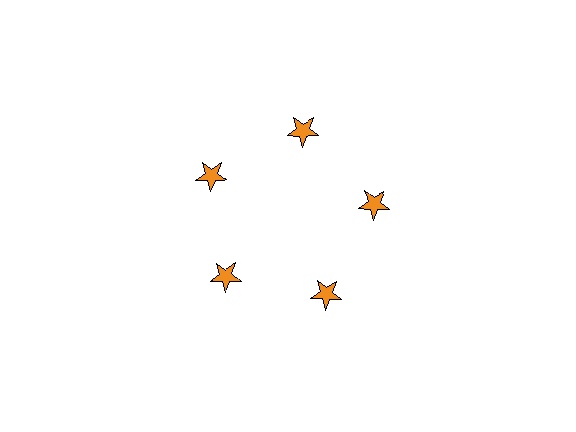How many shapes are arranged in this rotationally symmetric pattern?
There are 5 shapes, arranged in 5 groups of 1.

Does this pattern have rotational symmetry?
Yes, this pattern has 5-fold rotational symmetry. It looks the same after rotating 72 degrees around the center.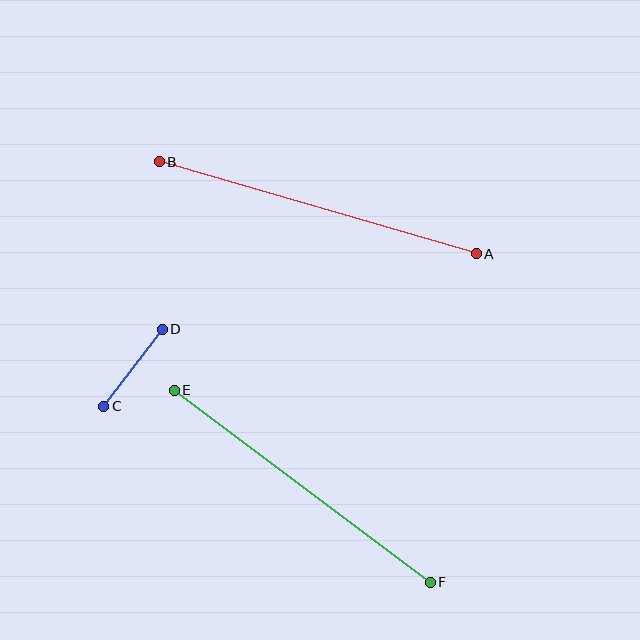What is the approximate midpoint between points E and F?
The midpoint is at approximately (302, 486) pixels.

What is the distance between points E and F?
The distance is approximately 320 pixels.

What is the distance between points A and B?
The distance is approximately 330 pixels.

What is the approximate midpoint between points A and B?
The midpoint is at approximately (318, 208) pixels.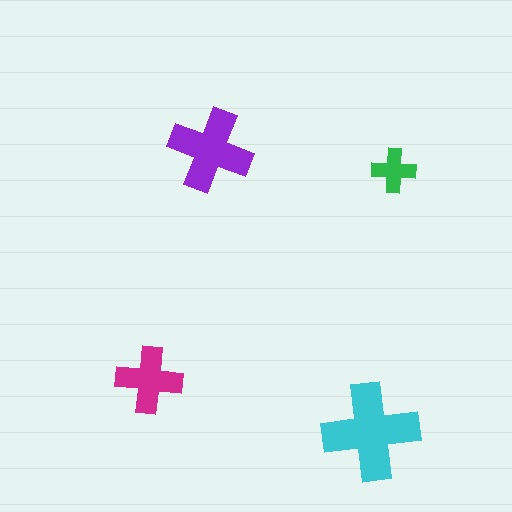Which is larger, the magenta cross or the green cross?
The magenta one.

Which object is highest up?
The purple cross is topmost.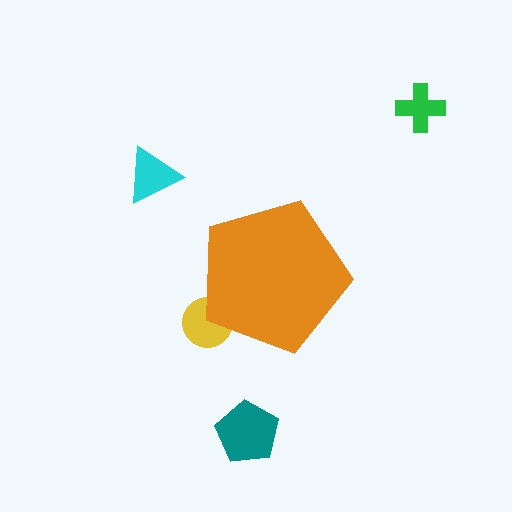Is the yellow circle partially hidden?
Yes, the yellow circle is partially hidden behind the orange pentagon.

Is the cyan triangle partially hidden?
No, the cyan triangle is fully visible.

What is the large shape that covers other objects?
An orange pentagon.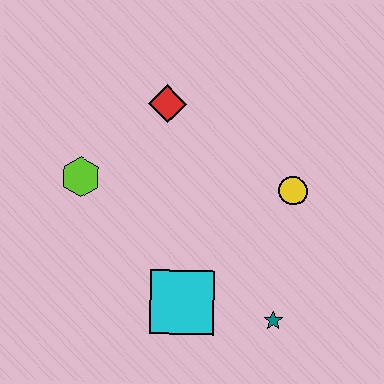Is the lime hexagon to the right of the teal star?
No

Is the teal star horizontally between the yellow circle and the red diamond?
Yes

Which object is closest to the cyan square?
The teal star is closest to the cyan square.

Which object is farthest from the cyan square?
The red diamond is farthest from the cyan square.